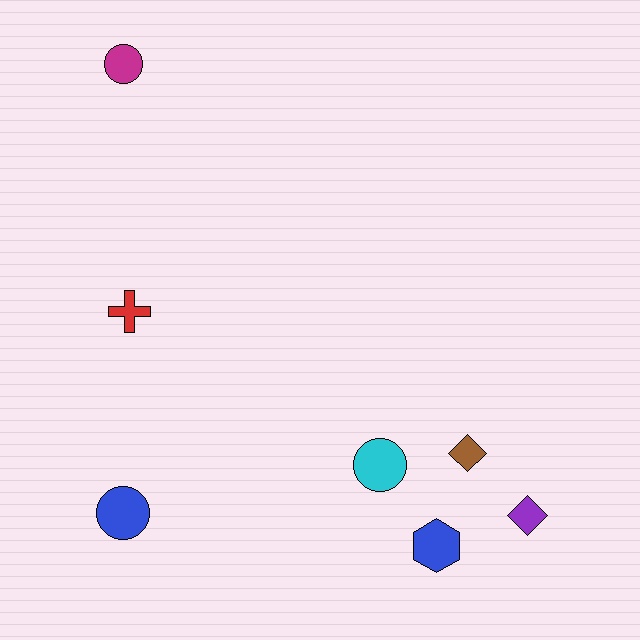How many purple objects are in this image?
There is 1 purple object.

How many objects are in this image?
There are 7 objects.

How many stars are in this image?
There are no stars.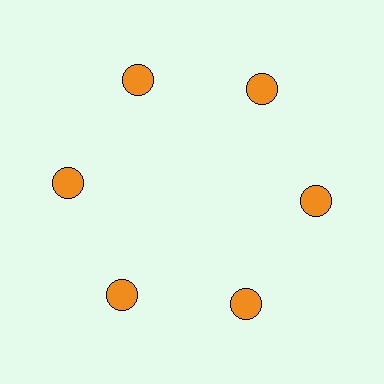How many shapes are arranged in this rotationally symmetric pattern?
There are 6 shapes, arranged in 6 groups of 1.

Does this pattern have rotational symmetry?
Yes, this pattern has 6-fold rotational symmetry. It looks the same after rotating 60 degrees around the center.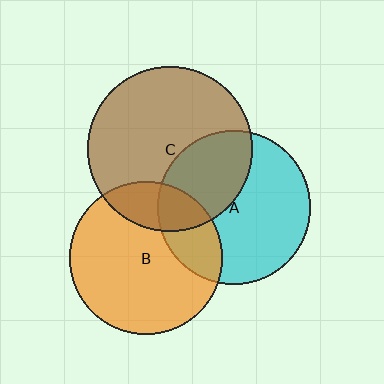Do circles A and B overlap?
Yes.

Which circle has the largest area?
Circle C (brown).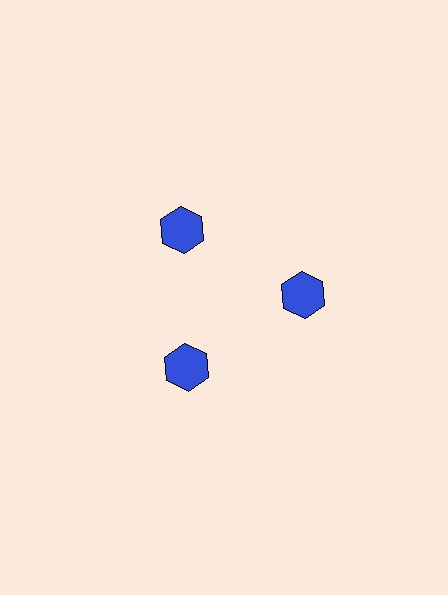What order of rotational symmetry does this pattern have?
This pattern has 3-fold rotational symmetry.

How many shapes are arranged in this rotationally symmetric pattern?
There are 3 shapes, arranged in 3 groups of 1.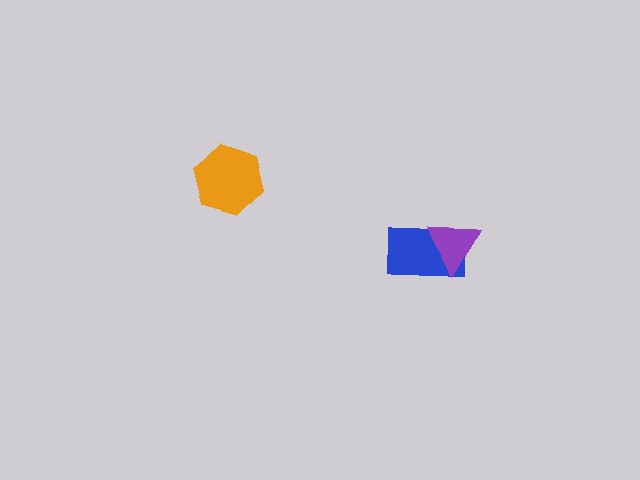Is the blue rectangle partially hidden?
Yes, it is partially covered by another shape.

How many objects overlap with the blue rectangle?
1 object overlaps with the blue rectangle.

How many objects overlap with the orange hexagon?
0 objects overlap with the orange hexagon.